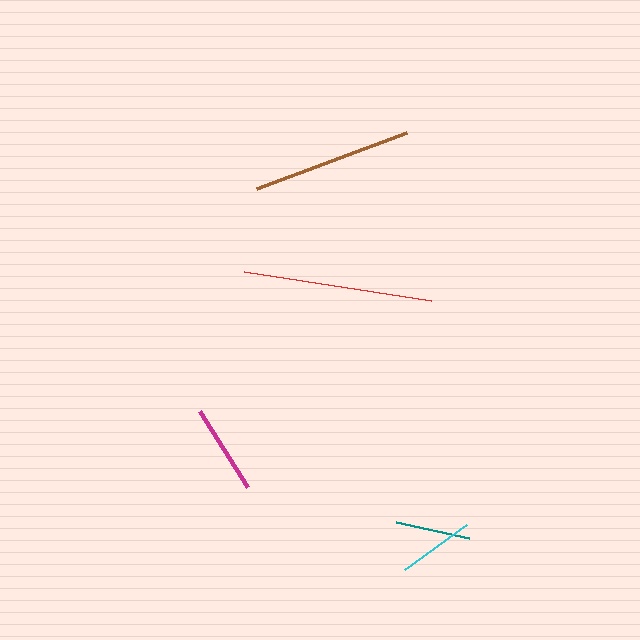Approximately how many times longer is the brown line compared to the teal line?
The brown line is approximately 2.1 times the length of the teal line.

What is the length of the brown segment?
The brown segment is approximately 161 pixels long.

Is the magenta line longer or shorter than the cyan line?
The magenta line is longer than the cyan line.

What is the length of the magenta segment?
The magenta segment is approximately 90 pixels long.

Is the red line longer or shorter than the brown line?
The red line is longer than the brown line.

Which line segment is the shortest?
The teal line is the shortest at approximately 75 pixels.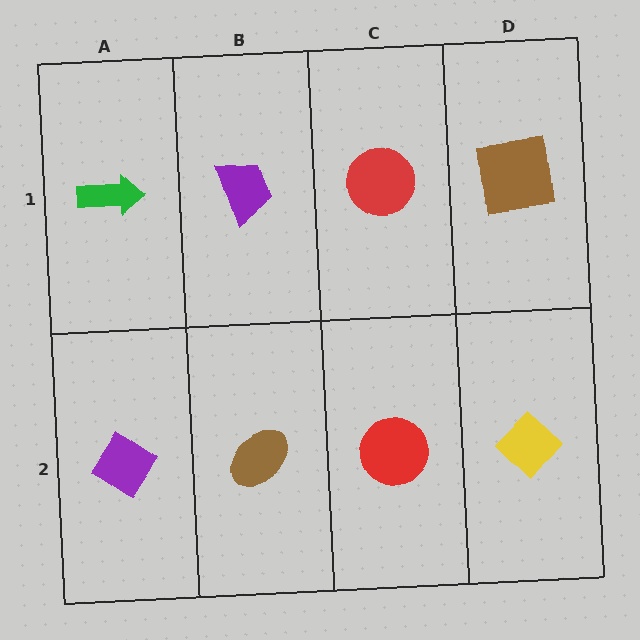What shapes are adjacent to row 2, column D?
A brown square (row 1, column D), a red circle (row 2, column C).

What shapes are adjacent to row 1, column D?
A yellow diamond (row 2, column D), a red circle (row 1, column C).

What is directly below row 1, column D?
A yellow diamond.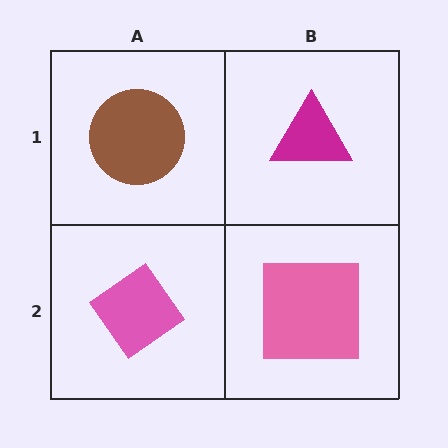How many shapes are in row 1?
2 shapes.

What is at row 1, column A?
A brown circle.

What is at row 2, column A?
A pink diamond.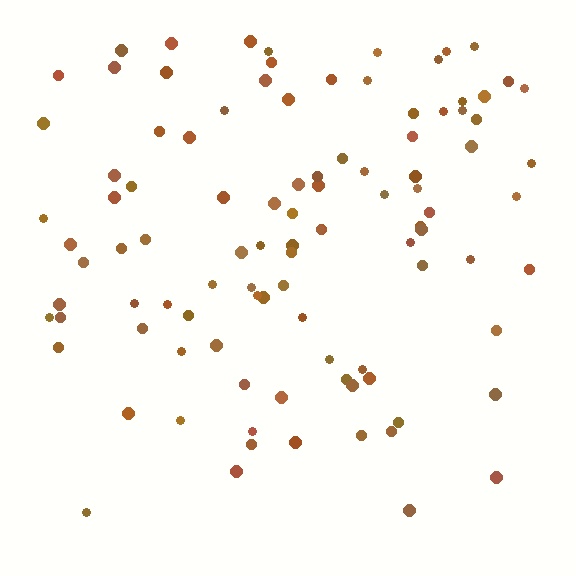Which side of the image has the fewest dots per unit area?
The bottom.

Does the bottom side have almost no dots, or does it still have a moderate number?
Still a moderate number, just noticeably fewer than the top.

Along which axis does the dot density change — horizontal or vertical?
Vertical.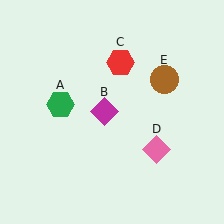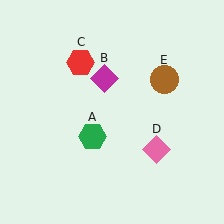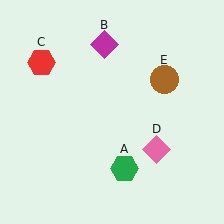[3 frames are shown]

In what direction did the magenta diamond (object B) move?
The magenta diamond (object B) moved up.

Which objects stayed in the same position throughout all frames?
Pink diamond (object D) and brown circle (object E) remained stationary.